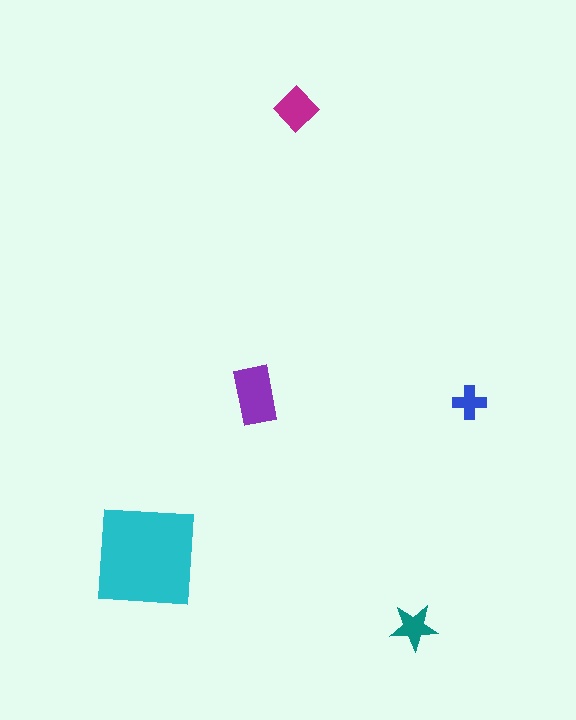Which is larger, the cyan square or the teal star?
The cyan square.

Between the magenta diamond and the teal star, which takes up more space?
The magenta diamond.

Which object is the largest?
The cyan square.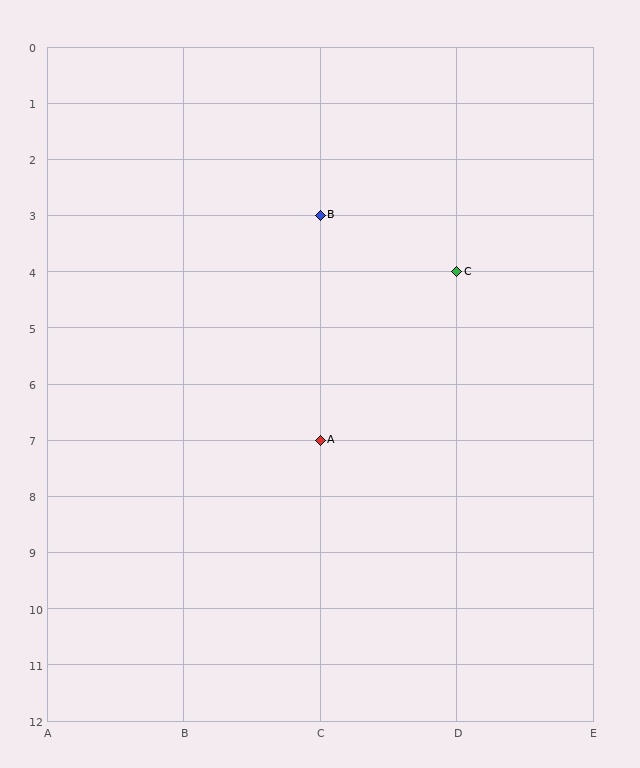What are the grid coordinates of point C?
Point C is at grid coordinates (D, 4).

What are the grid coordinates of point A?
Point A is at grid coordinates (C, 7).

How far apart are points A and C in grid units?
Points A and C are 1 column and 3 rows apart (about 3.2 grid units diagonally).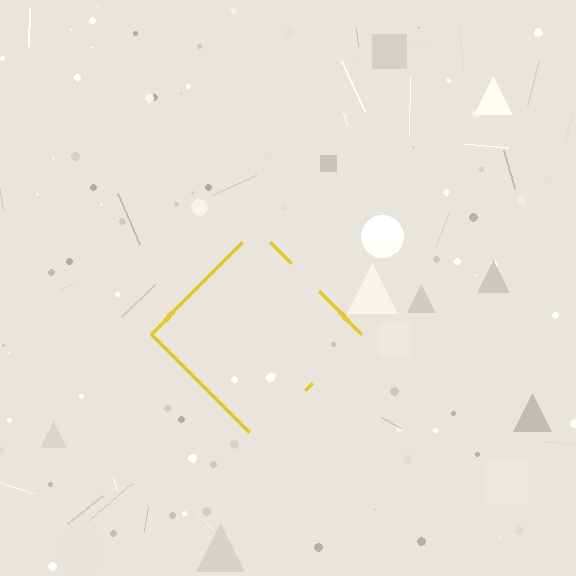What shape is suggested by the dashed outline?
The dashed outline suggests a diamond.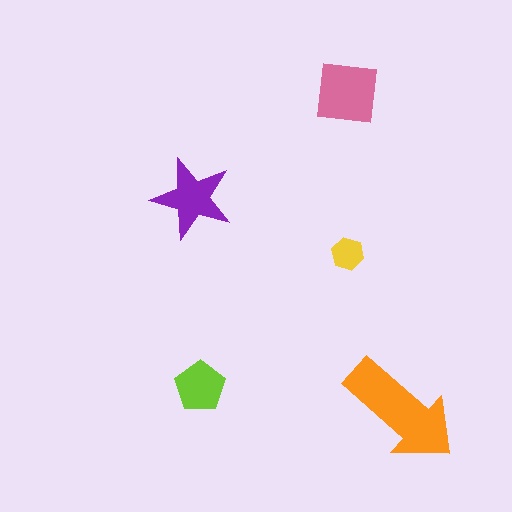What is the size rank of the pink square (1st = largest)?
2nd.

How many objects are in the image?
There are 5 objects in the image.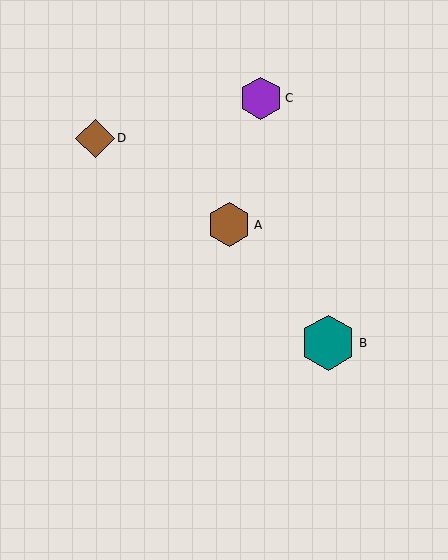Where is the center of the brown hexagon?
The center of the brown hexagon is at (229, 225).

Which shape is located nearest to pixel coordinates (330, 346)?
The teal hexagon (labeled B) at (328, 343) is nearest to that location.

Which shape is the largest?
The teal hexagon (labeled B) is the largest.